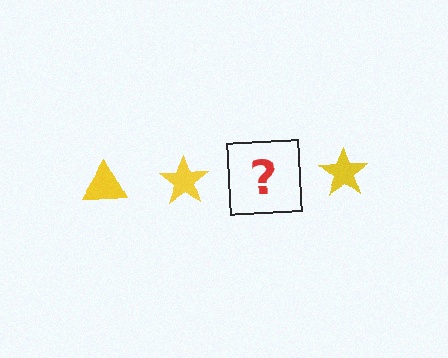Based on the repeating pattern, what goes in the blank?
The blank should be a yellow triangle.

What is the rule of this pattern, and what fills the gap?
The rule is that the pattern cycles through triangle, star shapes in yellow. The gap should be filled with a yellow triangle.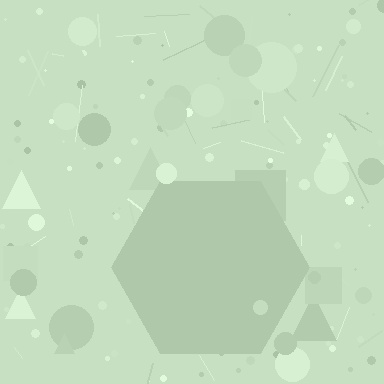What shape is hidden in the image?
A hexagon is hidden in the image.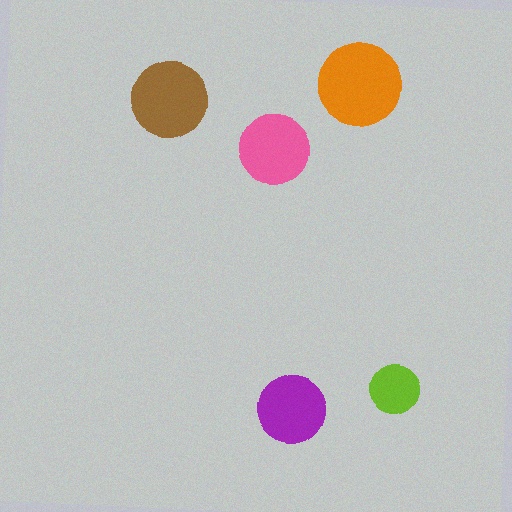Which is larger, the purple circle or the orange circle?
The orange one.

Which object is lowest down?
The purple circle is bottommost.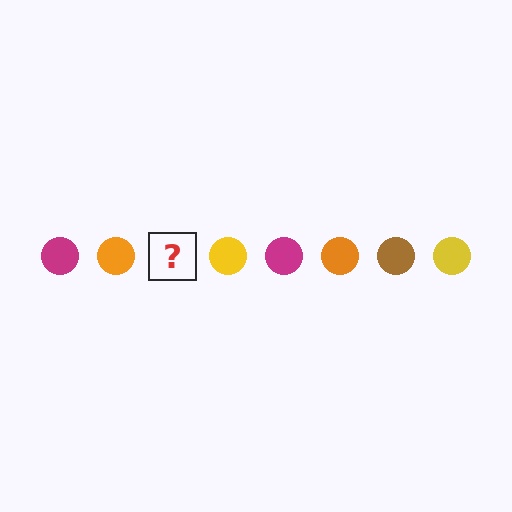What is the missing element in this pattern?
The missing element is a brown circle.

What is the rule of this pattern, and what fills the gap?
The rule is that the pattern cycles through magenta, orange, brown, yellow circles. The gap should be filled with a brown circle.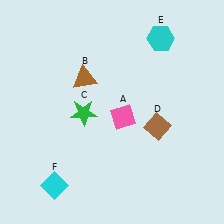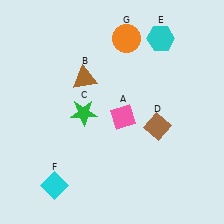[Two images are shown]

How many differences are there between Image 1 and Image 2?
There is 1 difference between the two images.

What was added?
An orange circle (G) was added in Image 2.